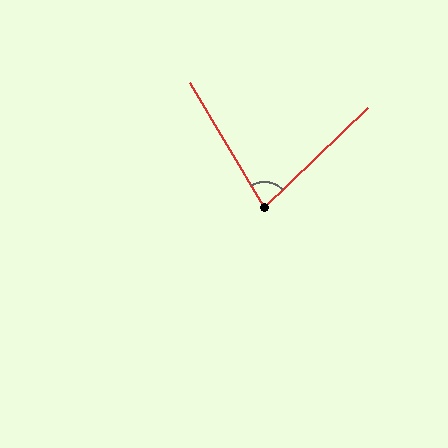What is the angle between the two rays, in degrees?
Approximately 77 degrees.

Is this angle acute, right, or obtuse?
It is acute.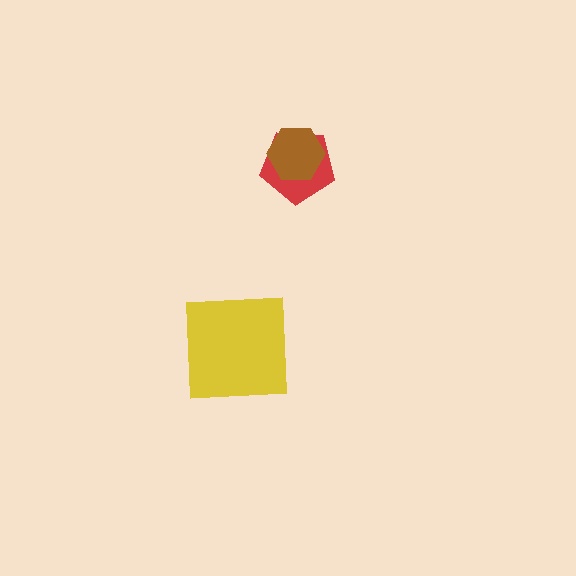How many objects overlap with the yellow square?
0 objects overlap with the yellow square.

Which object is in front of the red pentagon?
The brown hexagon is in front of the red pentagon.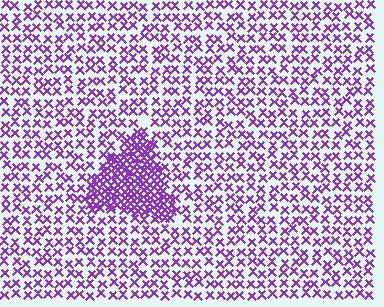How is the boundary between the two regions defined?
The boundary is defined by a change in element density (approximately 2.6x ratio). All elements are the same color, size, and shape.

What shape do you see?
I see a triangle.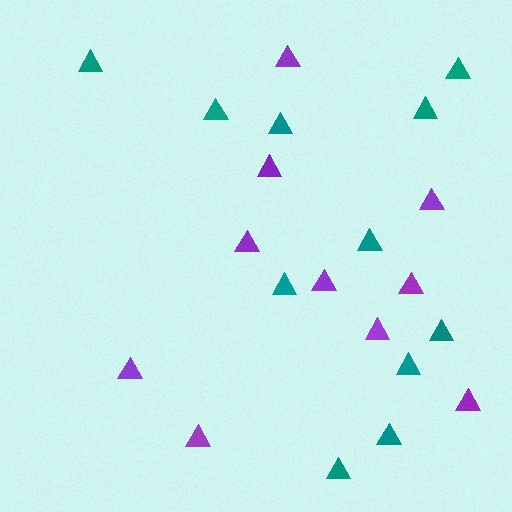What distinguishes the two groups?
There are 2 groups: one group of teal triangles (11) and one group of purple triangles (10).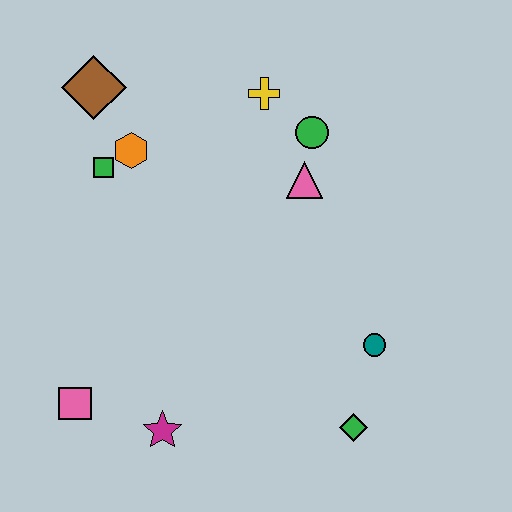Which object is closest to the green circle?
The pink triangle is closest to the green circle.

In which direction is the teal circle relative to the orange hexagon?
The teal circle is to the right of the orange hexagon.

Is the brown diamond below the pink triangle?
No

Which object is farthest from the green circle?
The pink square is farthest from the green circle.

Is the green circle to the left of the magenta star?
No